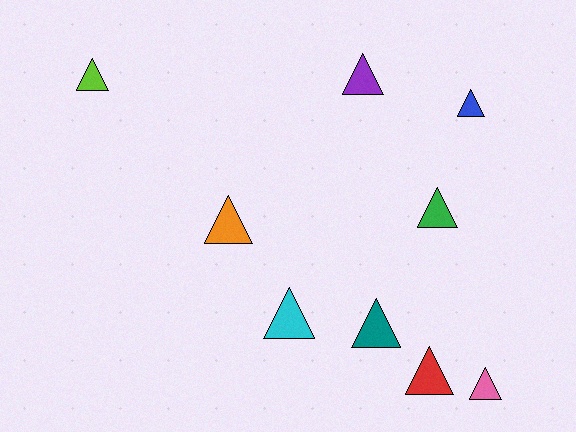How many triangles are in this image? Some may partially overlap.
There are 9 triangles.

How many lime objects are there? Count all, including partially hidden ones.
There is 1 lime object.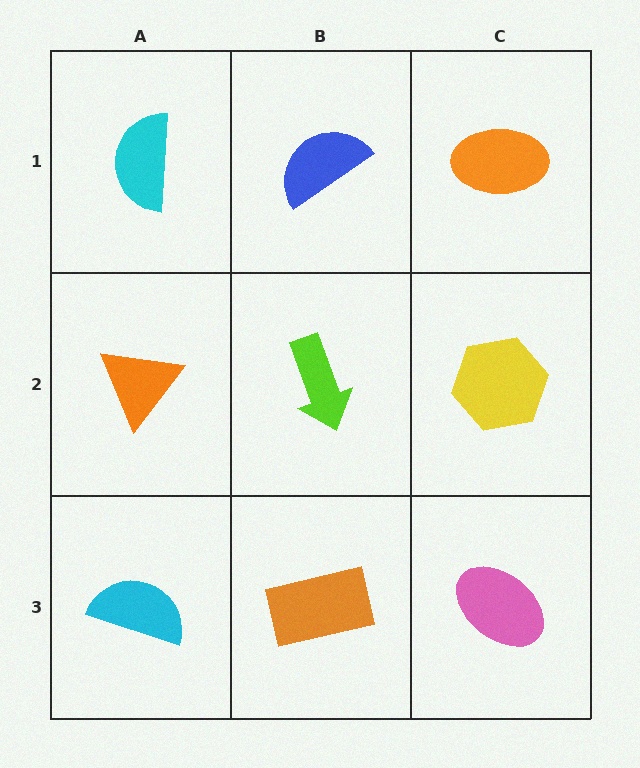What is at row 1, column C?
An orange ellipse.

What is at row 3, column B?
An orange rectangle.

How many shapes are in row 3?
3 shapes.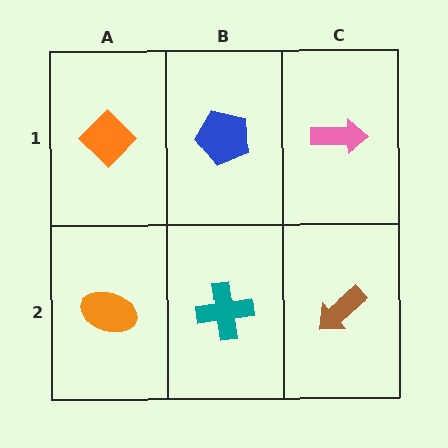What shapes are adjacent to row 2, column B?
A blue pentagon (row 1, column B), an orange ellipse (row 2, column A), a brown arrow (row 2, column C).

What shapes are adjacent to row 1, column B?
A teal cross (row 2, column B), an orange diamond (row 1, column A), a pink arrow (row 1, column C).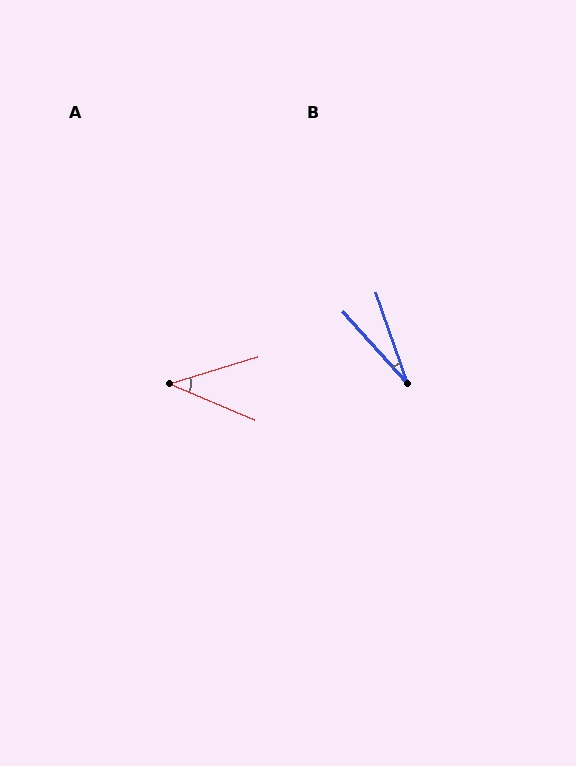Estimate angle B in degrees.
Approximately 23 degrees.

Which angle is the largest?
A, at approximately 39 degrees.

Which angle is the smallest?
B, at approximately 23 degrees.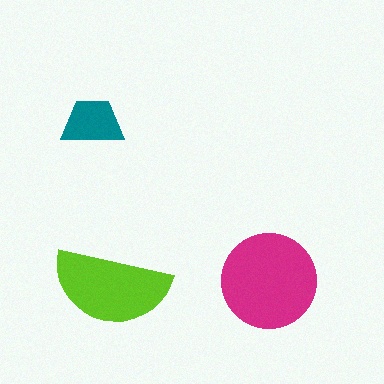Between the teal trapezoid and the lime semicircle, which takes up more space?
The lime semicircle.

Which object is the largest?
The magenta circle.